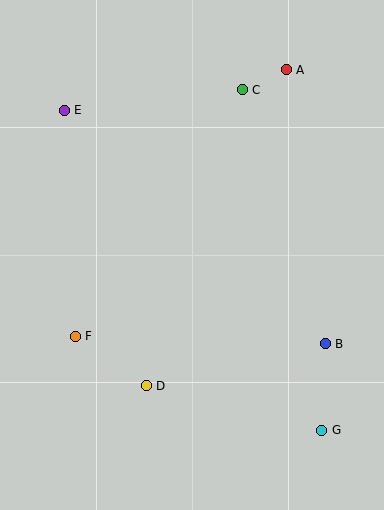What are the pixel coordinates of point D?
Point D is at (146, 386).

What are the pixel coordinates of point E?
Point E is at (64, 110).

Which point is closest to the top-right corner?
Point A is closest to the top-right corner.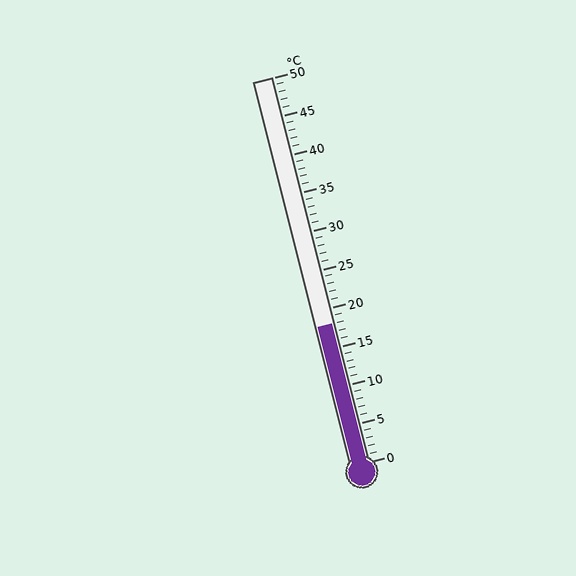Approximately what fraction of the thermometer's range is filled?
The thermometer is filled to approximately 35% of its range.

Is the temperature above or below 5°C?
The temperature is above 5°C.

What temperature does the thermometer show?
The thermometer shows approximately 18°C.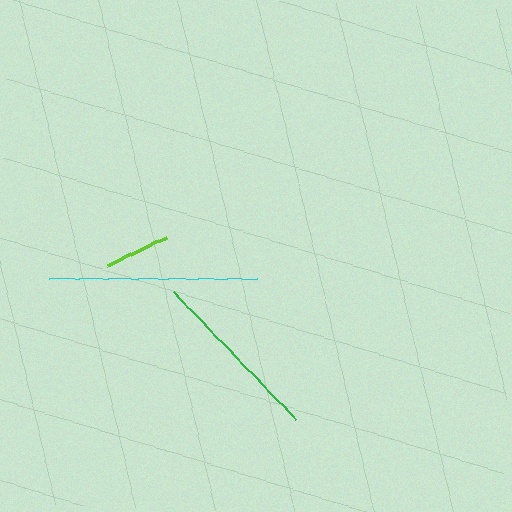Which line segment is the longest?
The cyan line is the longest at approximately 208 pixels.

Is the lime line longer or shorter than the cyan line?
The cyan line is longer than the lime line.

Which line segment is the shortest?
The lime line is the shortest at approximately 66 pixels.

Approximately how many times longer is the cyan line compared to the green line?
The cyan line is approximately 1.2 times the length of the green line.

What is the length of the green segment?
The green segment is approximately 176 pixels long.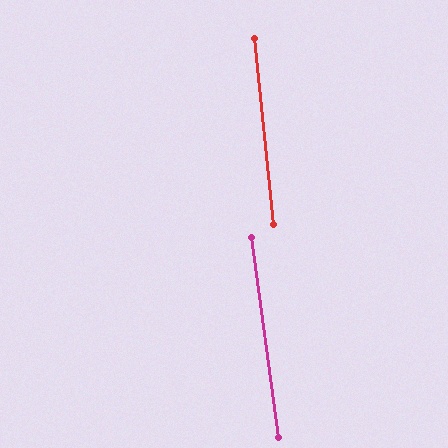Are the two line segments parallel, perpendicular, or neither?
Parallel — their directions differ by only 1.6°.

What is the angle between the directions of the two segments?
Approximately 2 degrees.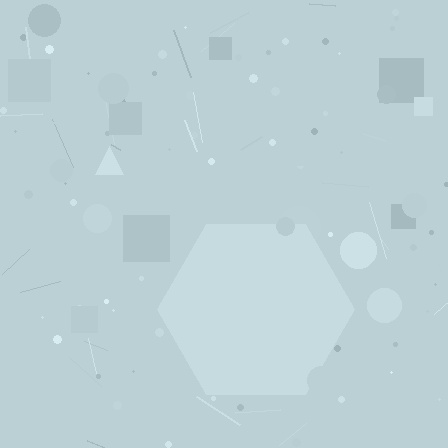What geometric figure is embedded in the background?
A hexagon is embedded in the background.